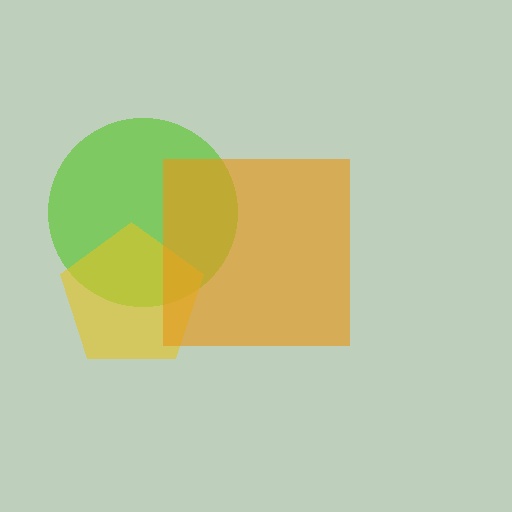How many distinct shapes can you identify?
There are 3 distinct shapes: a lime circle, a yellow pentagon, an orange square.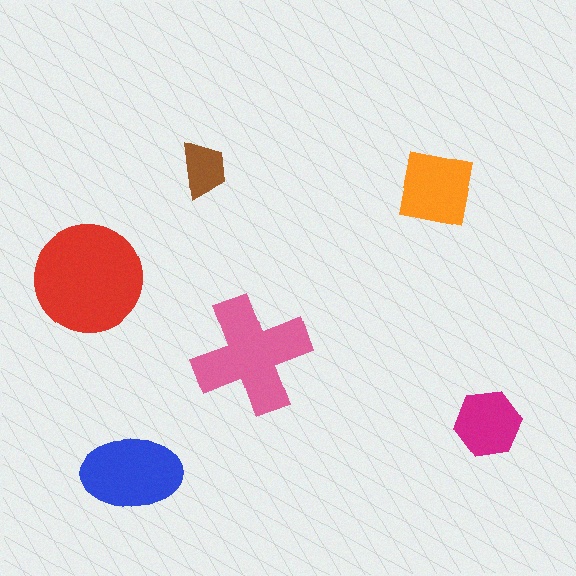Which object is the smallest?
The brown trapezoid.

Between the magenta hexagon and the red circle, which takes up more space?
The red circle.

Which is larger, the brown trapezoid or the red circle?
The red circle.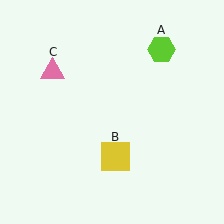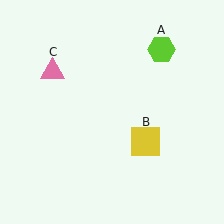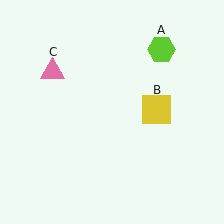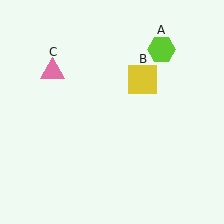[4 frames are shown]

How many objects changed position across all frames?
1 object changed position: yellow square (object B).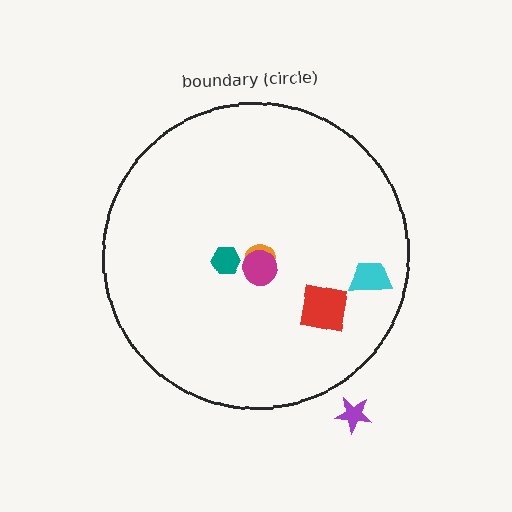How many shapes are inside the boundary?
5 inside, 1 outside.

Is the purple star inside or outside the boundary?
Outside.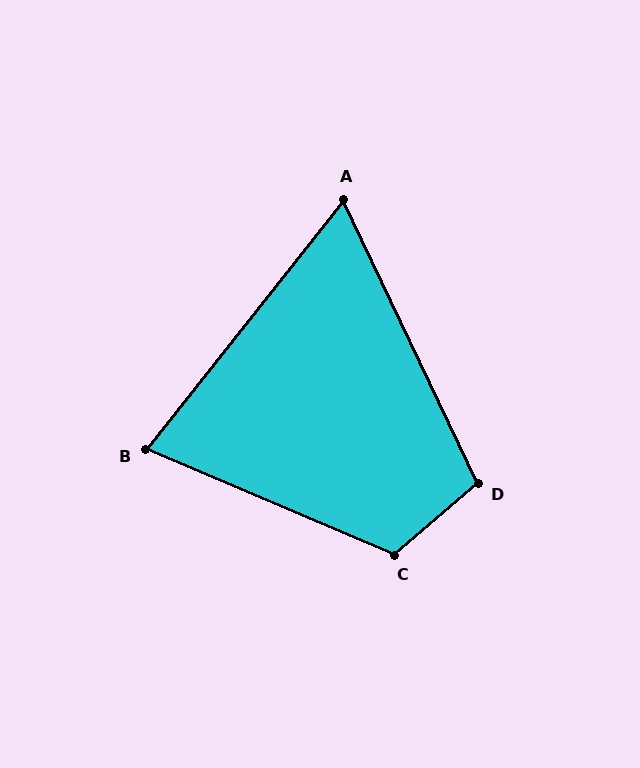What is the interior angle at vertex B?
Approximately 75 degrees (acute).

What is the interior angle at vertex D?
Approximately 105 degrees (obtuse).